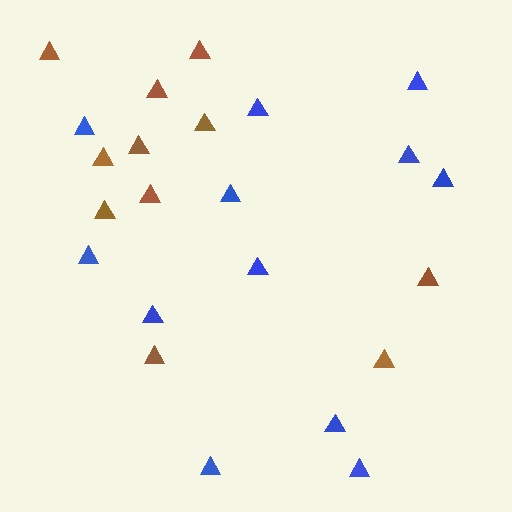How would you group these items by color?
There are 2 groups: one group of blue triangles (12) and one group of brown triangles (11).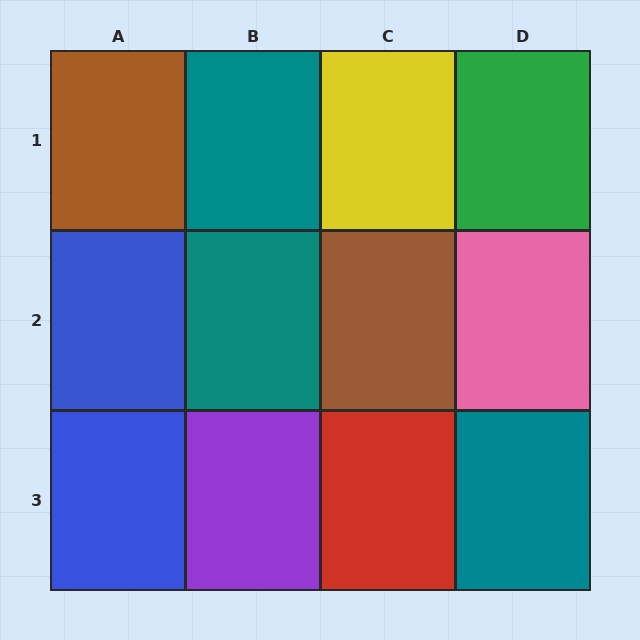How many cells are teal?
3 cells are teal.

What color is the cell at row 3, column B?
Purple.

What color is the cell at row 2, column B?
Teal.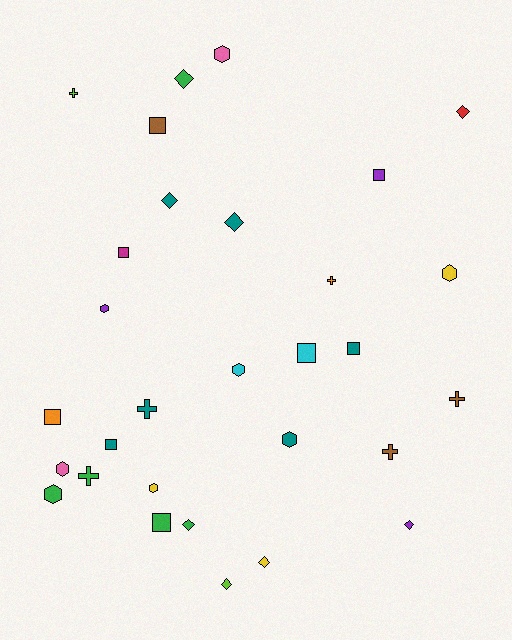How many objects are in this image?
There are 30 objects.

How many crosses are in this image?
There are 6 crosses.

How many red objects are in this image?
There is 1 red object.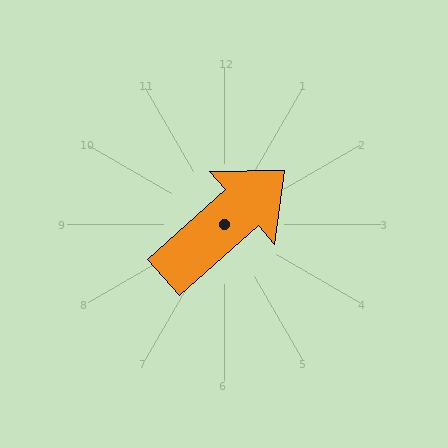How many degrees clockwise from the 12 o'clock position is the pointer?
Approximately 48 degrees.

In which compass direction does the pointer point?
Northeast.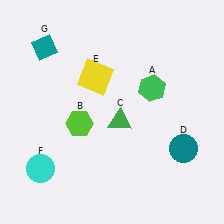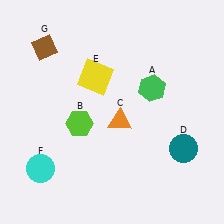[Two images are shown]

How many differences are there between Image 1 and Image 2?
There are 2 differences between the two images.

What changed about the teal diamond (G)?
In Image 1, G is teal. In Image 2, it changed to brown.